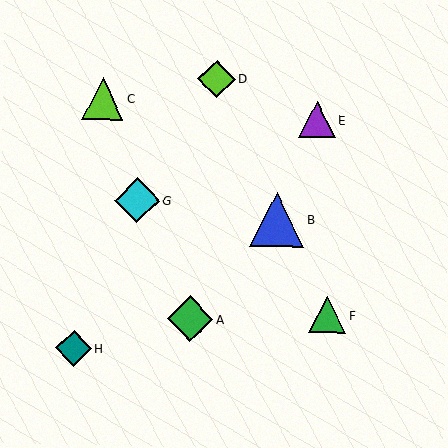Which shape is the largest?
The blue triangle (labeled B) is the largest.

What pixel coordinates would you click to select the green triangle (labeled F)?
Click at (327, 315) to select the green triangle F.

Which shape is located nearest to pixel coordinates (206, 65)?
The lime diamond (labeled D) at (217, 79) is nearest to that location.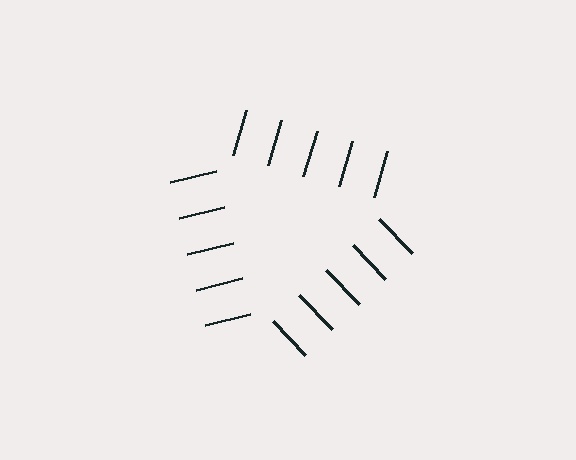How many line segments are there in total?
15 — 5 along each of the 3 edges.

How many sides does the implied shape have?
3 sides — the line-ends trace a triangle.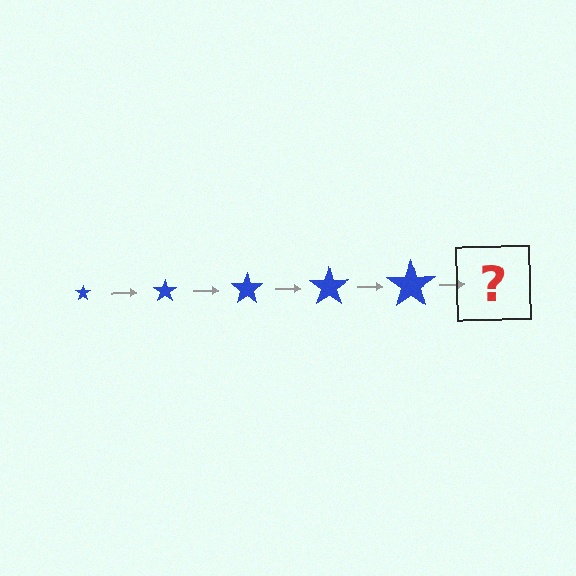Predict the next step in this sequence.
The next step is a blue star, larger than the previous one.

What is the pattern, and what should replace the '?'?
The pattern is that the star gets progressively larger each step. The '?' should be a blue star, larger than the previous one.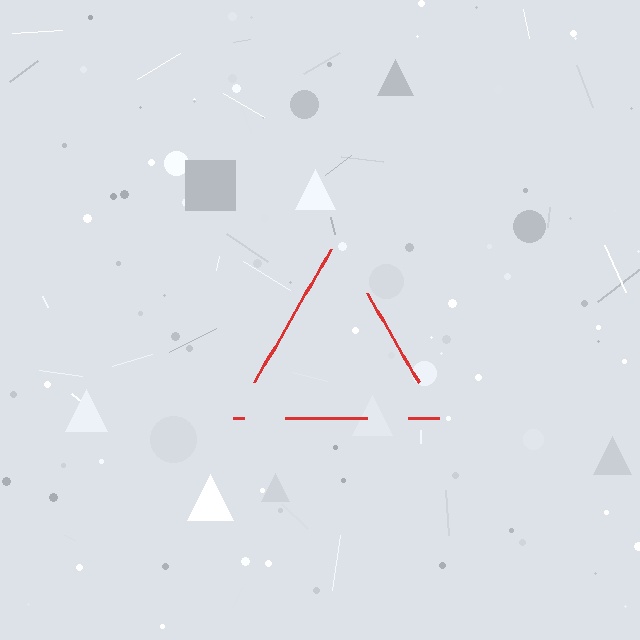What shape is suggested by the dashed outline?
The dashed outline suggests a triangle.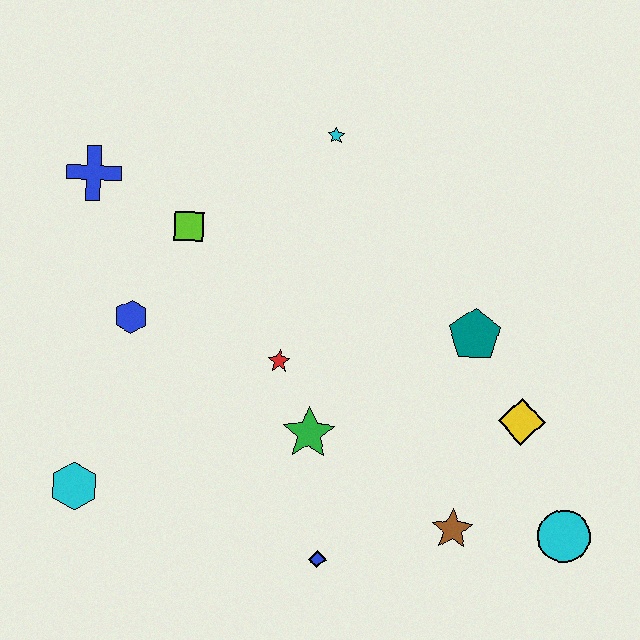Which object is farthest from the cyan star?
The cyan circle is farthest from the cyan star.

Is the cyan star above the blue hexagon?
Yes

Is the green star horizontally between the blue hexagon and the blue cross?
No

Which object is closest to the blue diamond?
The green star is closest to the blue diamond.